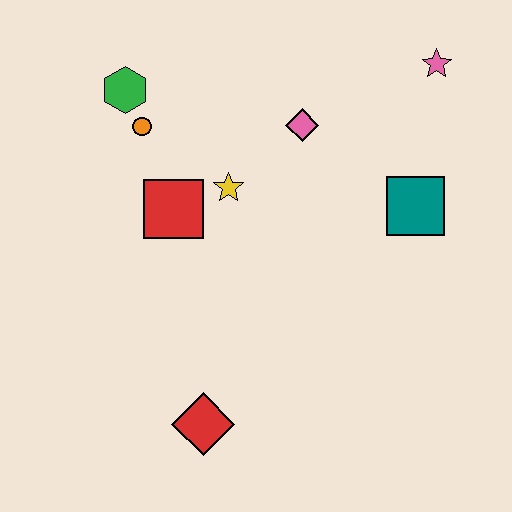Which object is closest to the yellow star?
The red square is closest to the yellow star.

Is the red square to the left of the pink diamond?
Yes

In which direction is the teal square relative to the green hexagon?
The teal square is to the right of the green hexagon.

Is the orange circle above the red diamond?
Yes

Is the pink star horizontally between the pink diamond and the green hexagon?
No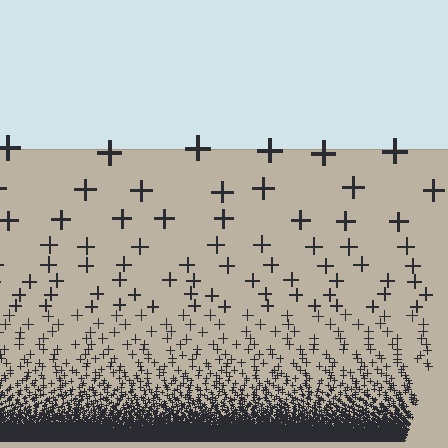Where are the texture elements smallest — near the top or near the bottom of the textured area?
Near the bottom.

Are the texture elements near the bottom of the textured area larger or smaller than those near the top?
Smaller. The gradient is inverted — elements near the bottom are smaller and denser.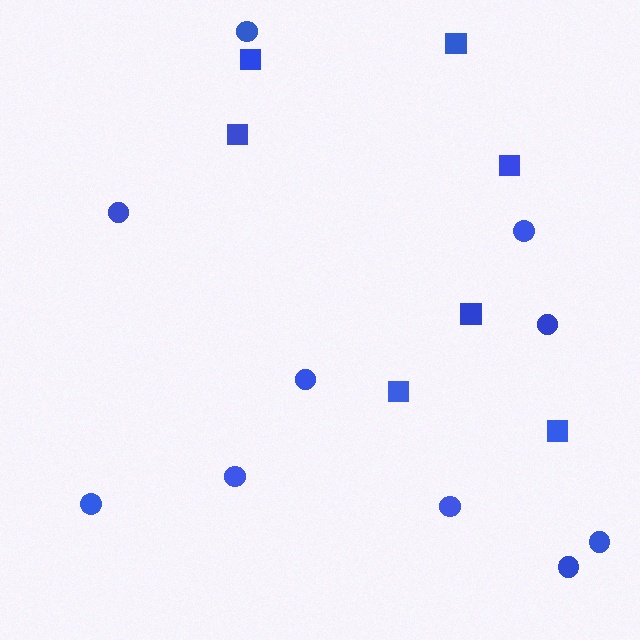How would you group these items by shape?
There are 2 groups: one group of circles (10) and one group of squares (7).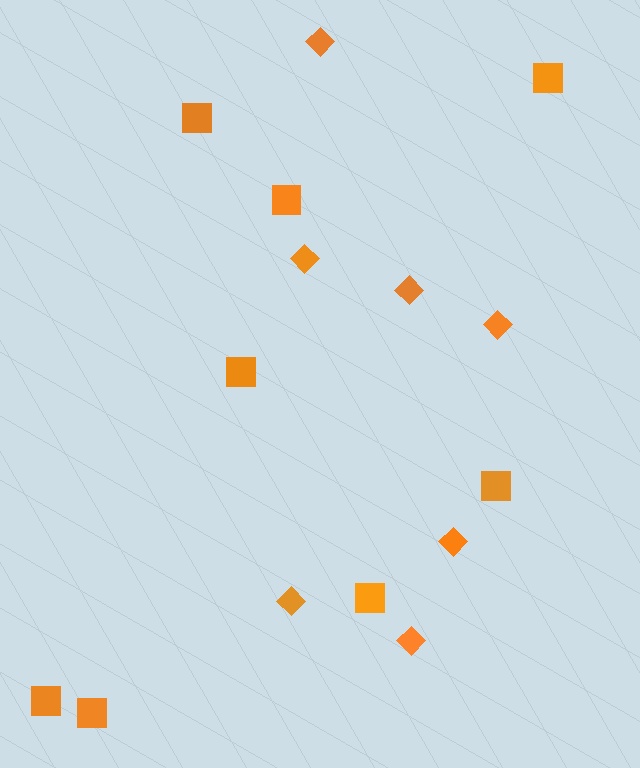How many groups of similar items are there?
There are 2 groups: one group of squares (8) and one group of diamonds (7).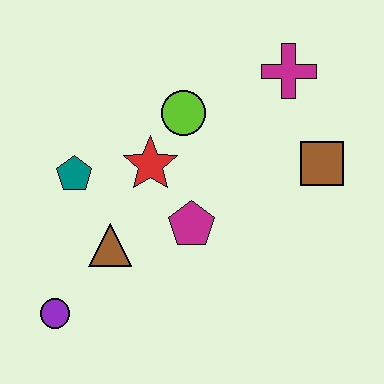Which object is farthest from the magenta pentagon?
The magenta cross is farthest from the magenta pentagon.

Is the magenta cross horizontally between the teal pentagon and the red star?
No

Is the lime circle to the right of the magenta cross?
No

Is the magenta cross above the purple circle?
Yes